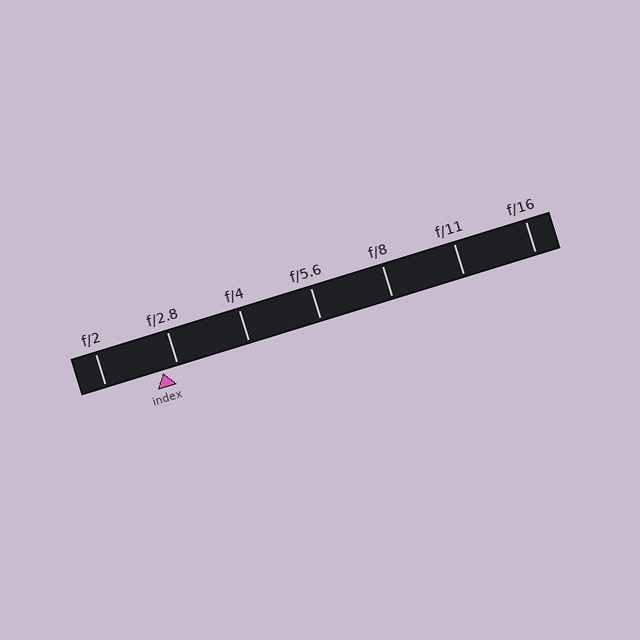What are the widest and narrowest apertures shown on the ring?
The widest aperture shown is f/2 and the narrowest is f/16.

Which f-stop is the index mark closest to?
The index mark is closest to f/2.8.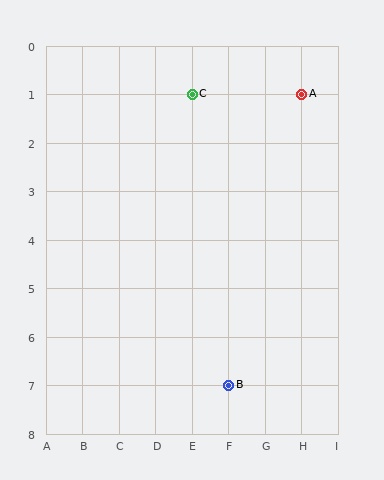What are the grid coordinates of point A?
Point A is at grid coordinates (H, 1).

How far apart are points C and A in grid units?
Points C and A are 3 columns apart.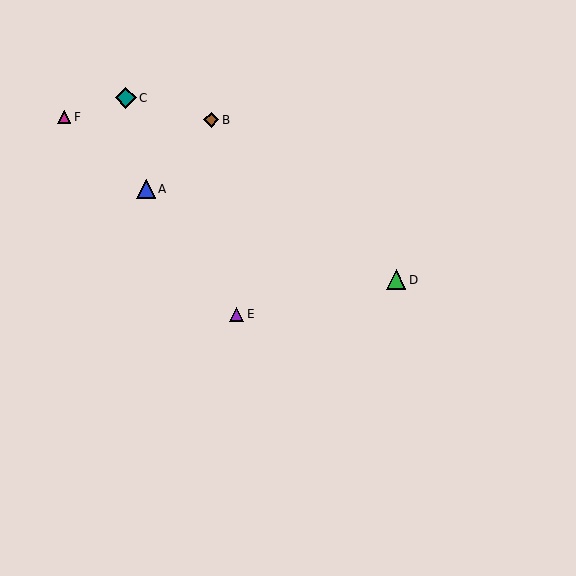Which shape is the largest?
The teal diamond (labeled C) is the largest.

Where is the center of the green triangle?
The center of the green triangle is at (396, 280).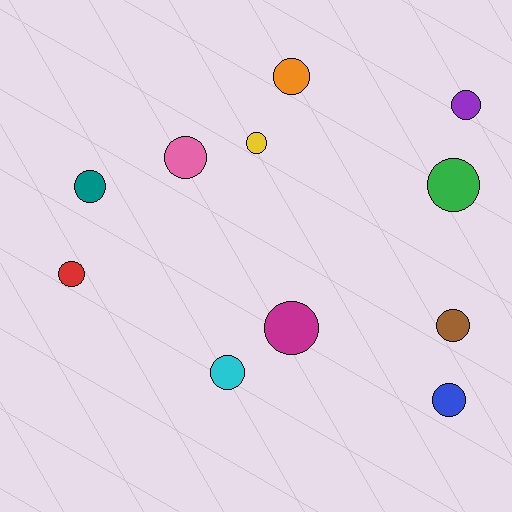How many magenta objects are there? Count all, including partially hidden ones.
There is 1 magenta object.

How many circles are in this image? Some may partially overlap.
There are 11 circles.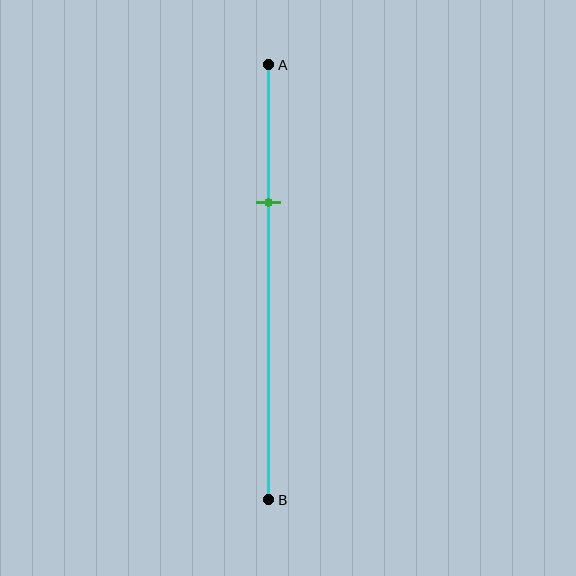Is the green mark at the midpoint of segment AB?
No, the mark is at about 30% from A, not at the 50% midpoint.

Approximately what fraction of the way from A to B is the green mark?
The green mark is approximately 30% of the way from A to B.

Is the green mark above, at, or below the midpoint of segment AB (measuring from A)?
The green mark is above the midpoint of segment AB.